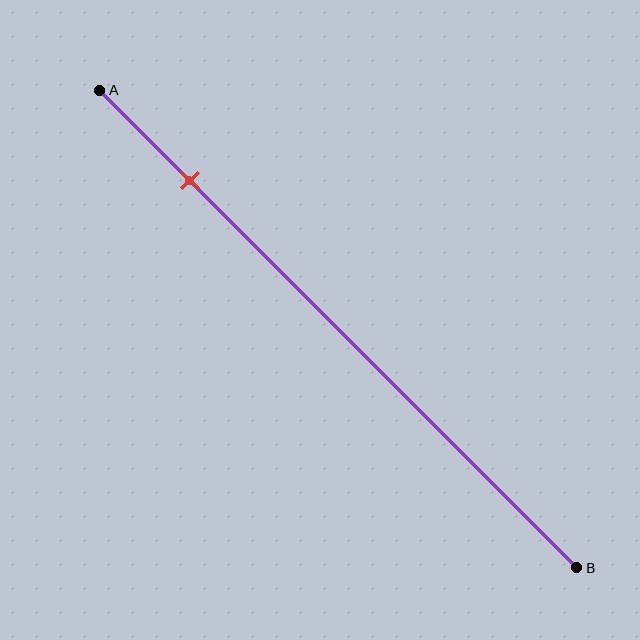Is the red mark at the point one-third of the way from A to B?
No, the mark is at about 20% from A, not at the 33% one-third point.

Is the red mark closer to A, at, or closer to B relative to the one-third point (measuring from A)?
The red mark is closer to point A than the one-third point of segment AB.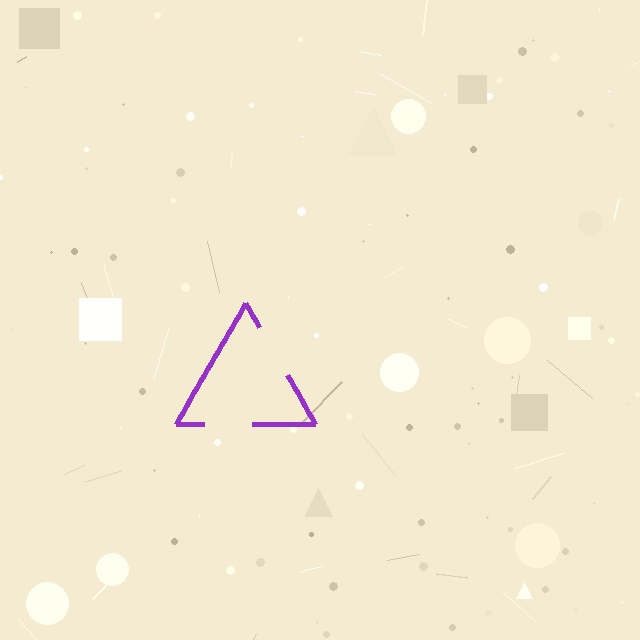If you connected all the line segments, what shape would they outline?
They would outline a triangle.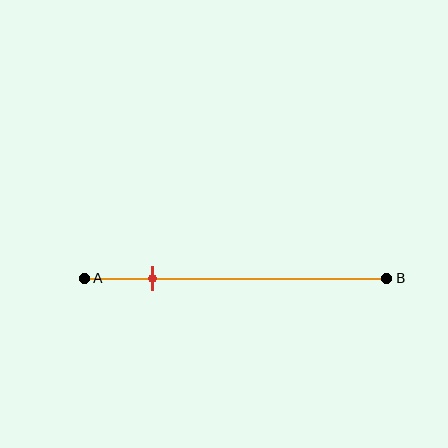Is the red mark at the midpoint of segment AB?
No, the mark is at about 20% from A, not at the 50% midpoint.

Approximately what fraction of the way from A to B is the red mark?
The red mark is approximately 20% of the way from A to B.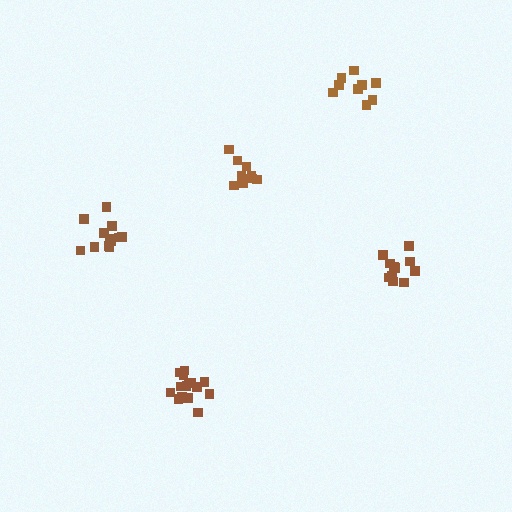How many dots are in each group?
Group 1: 11 dots, Group 2: 9 dots, Group 3: 12 dots, Group 4: 10 dots, Group 5: 15 dots (57 total).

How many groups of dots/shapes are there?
There are 5 groups.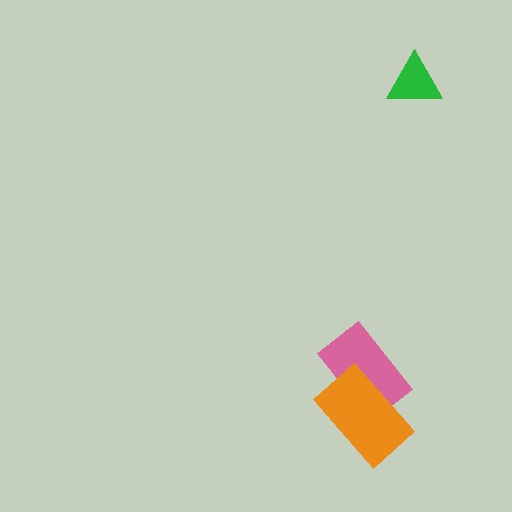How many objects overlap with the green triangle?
0 objects overlap with the green triangle.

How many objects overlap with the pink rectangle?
1 object overlaps with the pink rectangle.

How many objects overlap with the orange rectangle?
1 object overlaps with the orange rectangle.